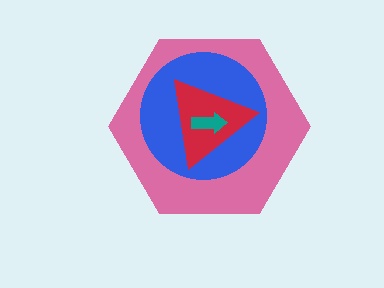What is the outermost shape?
The pink hexagon.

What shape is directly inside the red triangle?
The teal arrow.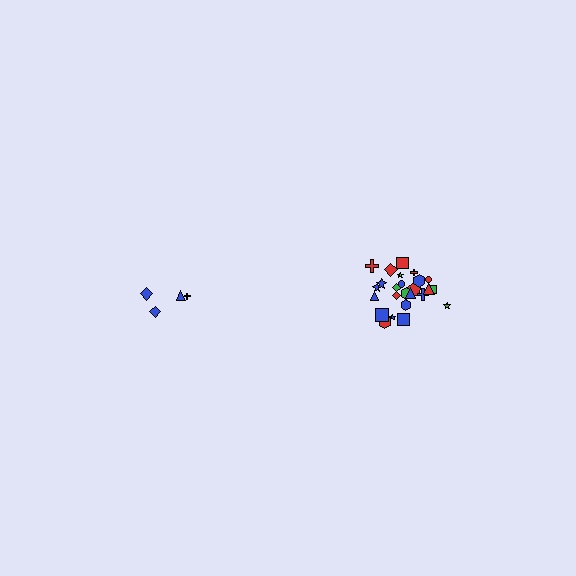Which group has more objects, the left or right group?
The right group.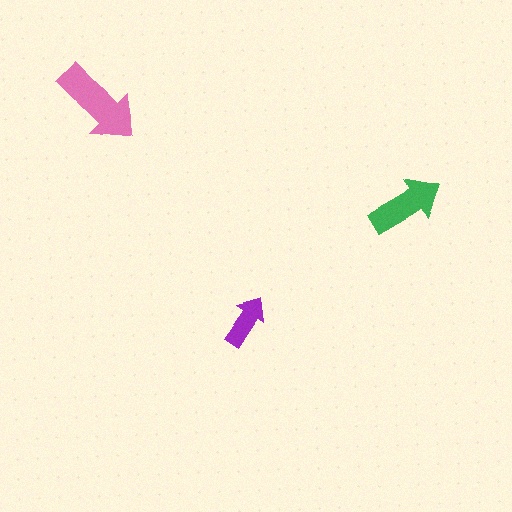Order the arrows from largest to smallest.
the pink one, the green one, the purple one.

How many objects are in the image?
There are 3 objects in the image.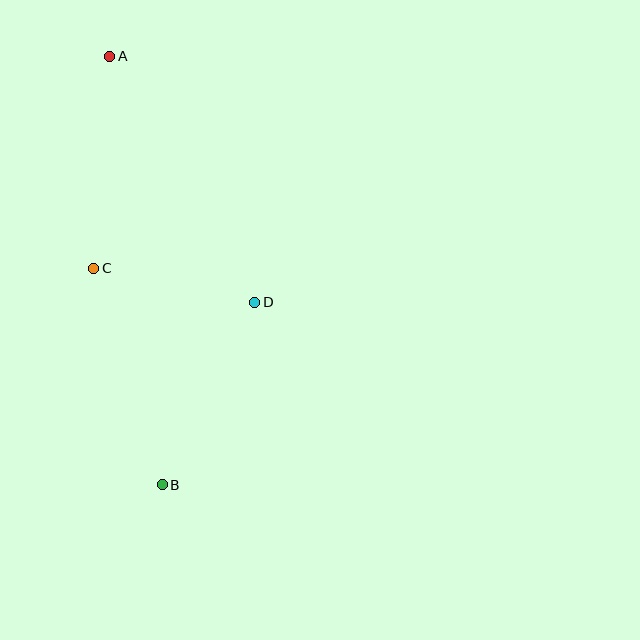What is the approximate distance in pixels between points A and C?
The distance between A and C is approximately 212 pixels.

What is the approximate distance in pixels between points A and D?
The distance between A and D is approximately 285 pixels.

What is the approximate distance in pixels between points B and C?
The distance between B and C is approximately 227 pixels.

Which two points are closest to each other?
Points C and D are closest to each other.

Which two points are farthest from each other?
Points A and B are farthest from each other.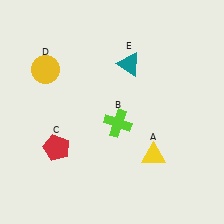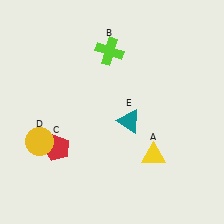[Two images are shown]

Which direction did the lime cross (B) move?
The lime cross (B) moved up.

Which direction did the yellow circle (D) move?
The yellow circle (D) moved down.